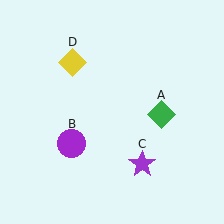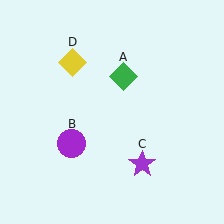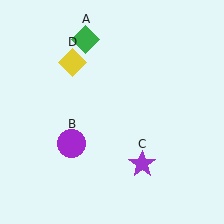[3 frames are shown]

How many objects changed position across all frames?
1 object changed position: green diamond (object A).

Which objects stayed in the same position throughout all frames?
Purple circle (object B) and purple star (object C) and yellow diamond (object D) remained stationary.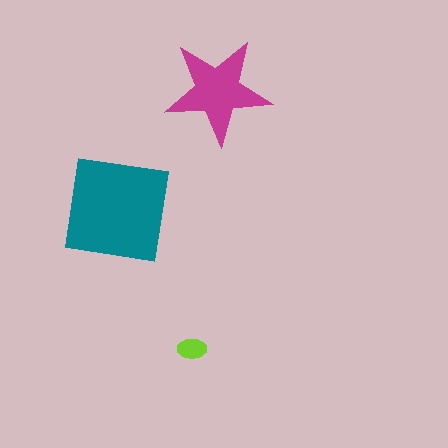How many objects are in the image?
There are 3 objects in the image.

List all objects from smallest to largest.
The lime ellipse, the magenta star, the teal square.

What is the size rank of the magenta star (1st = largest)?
2nd.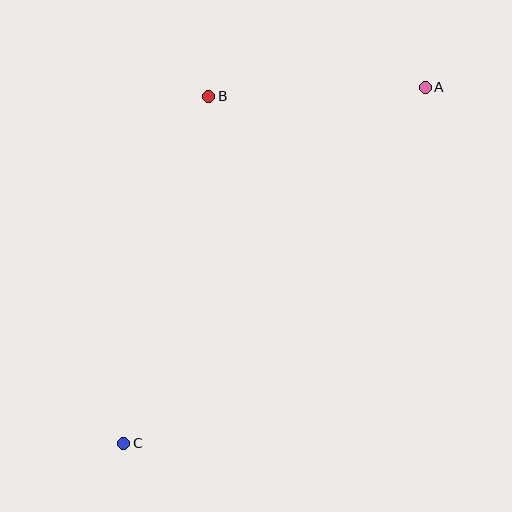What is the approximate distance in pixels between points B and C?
The distance between B and C is approximately 357 pixels.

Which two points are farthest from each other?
Points A and C are farthest from each other.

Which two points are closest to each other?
Points A and B are closest to each other.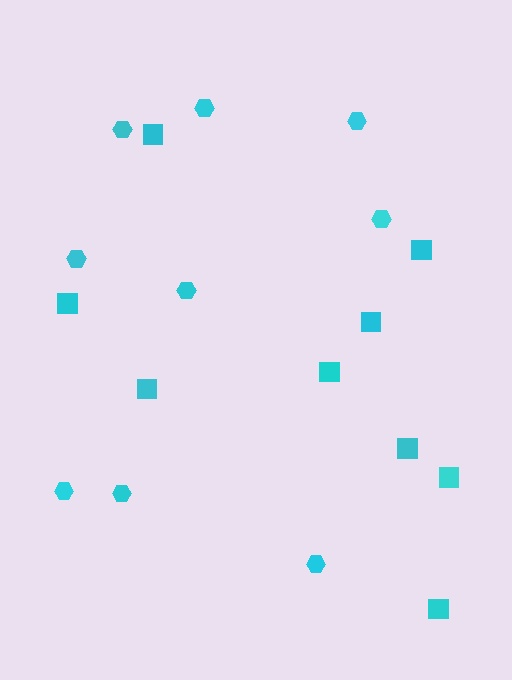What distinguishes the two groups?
There are 2 groups: one group of squares (9) and one group of hexagons (9).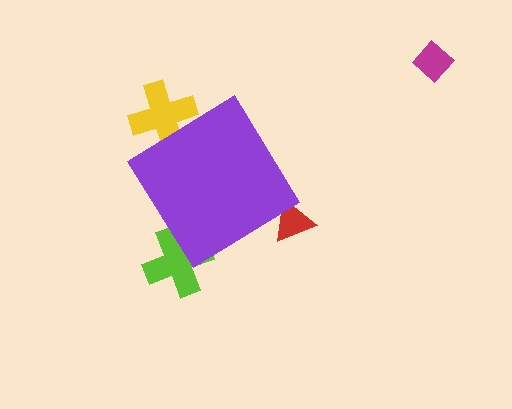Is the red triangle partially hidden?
Yes, the red triangle is partially hidden behind the purple diamond.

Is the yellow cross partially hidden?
Yes, the yellow cross is partially hidden behind the purple diamond.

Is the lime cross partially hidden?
Yes, the lime cross is partially hidden behind the purple diamond.